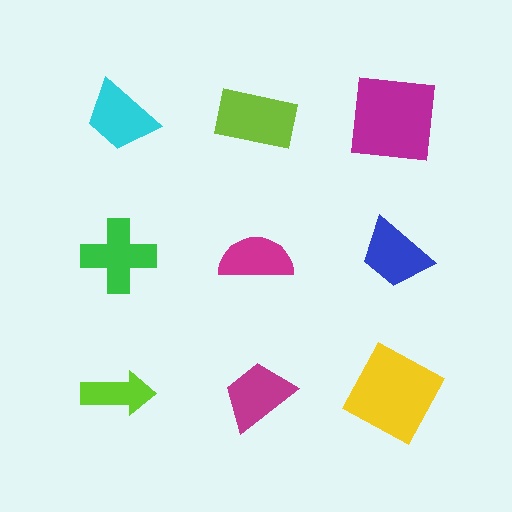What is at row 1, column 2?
A lime rectangle.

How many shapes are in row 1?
3 shapes.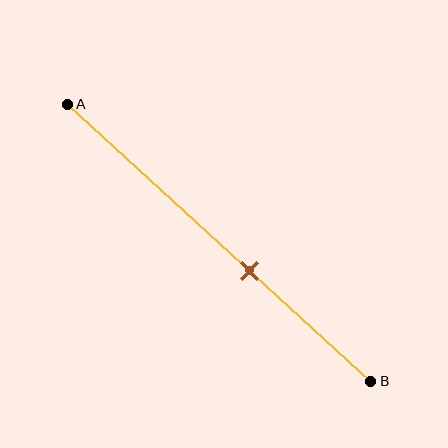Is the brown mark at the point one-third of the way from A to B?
No, the mark is at about 60% from A, not at the 33% one-third point.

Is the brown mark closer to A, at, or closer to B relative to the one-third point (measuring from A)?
The brown mark is closer to point B than the one-third point of segment AB.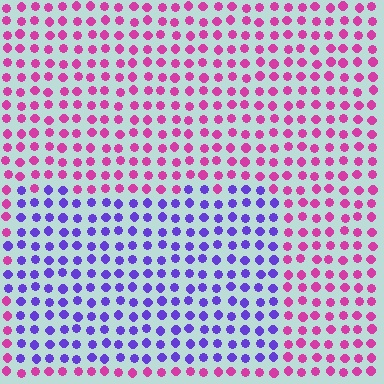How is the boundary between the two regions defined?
The boundary is defined purely by a slight shift in hue (about 63 degrees). Spacing, size, and orientation are identical on both sides.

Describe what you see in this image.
The image is filled with small magenta elements in a uniform arrangement. A rectangle-shaped region is visible where the elements are tinted to a slightly different hue, forming a subtle color boundary.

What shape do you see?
I see a rectangle.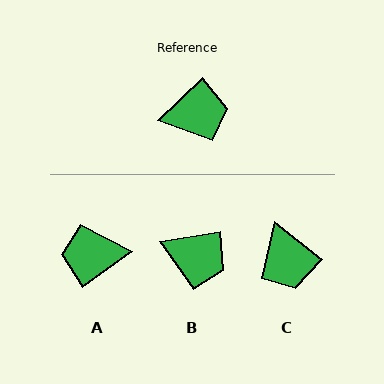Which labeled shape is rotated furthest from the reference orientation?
A, about 172 degrees away.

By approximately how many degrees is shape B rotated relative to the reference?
Approximately 34 degrees clockwise.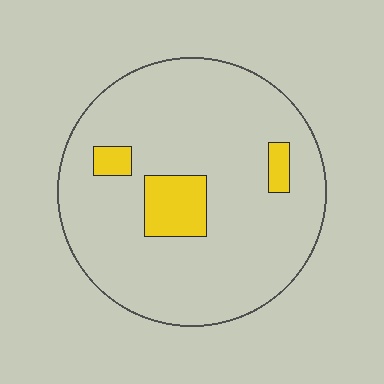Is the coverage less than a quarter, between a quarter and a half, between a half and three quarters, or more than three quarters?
Less than a quarter.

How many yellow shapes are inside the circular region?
3.